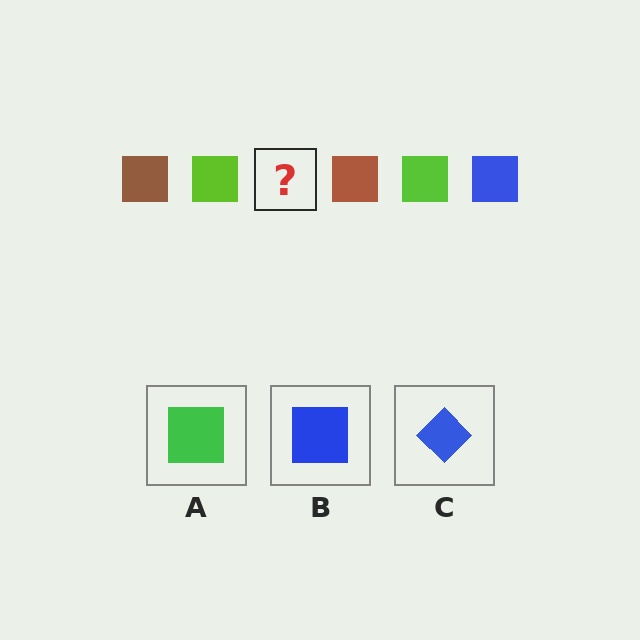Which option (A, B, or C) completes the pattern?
B.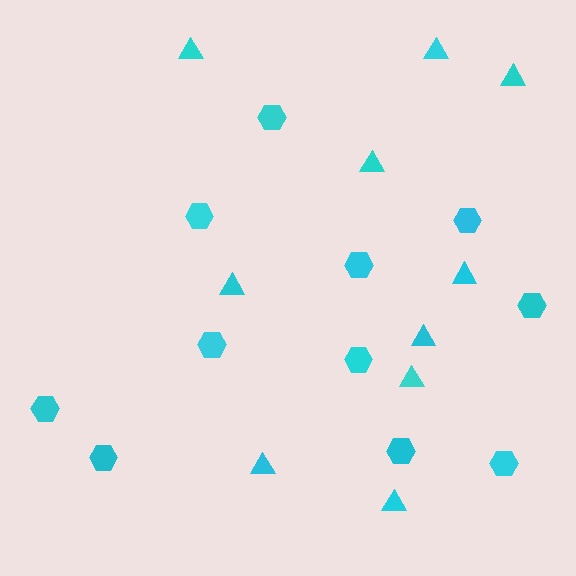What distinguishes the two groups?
There are 2 groups: one group of hexagons (11) and one group of triangles (10).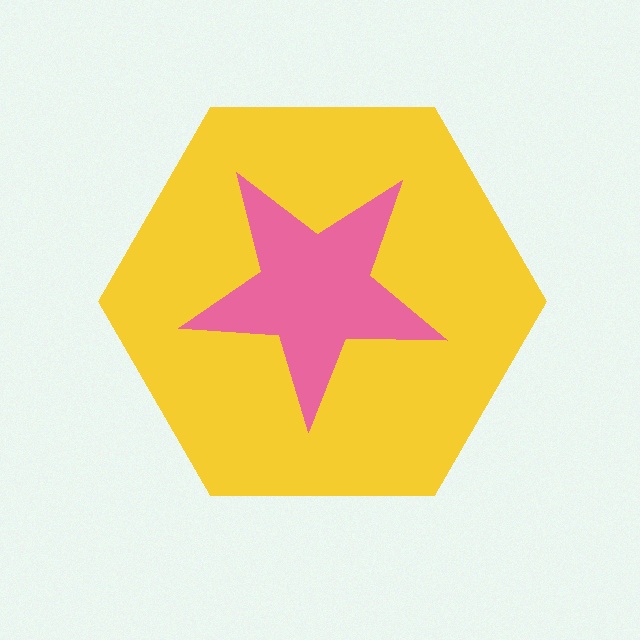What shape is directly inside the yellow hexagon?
The pink star.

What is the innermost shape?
The pink star.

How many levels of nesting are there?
2.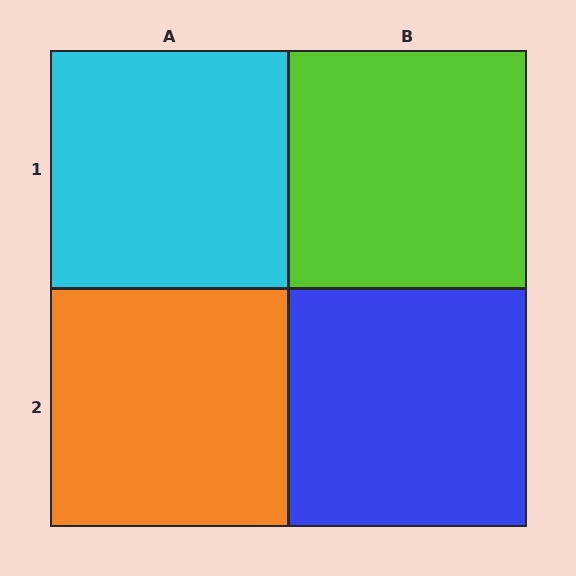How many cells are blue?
1 cell is blue.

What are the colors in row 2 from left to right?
Orange, blue.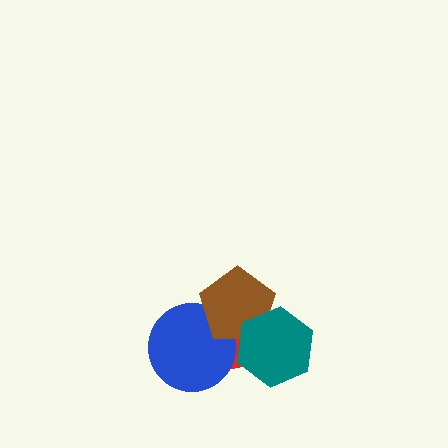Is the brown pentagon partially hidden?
Yes, it is partially covered by another shape.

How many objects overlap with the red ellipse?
3 objects overlap with the red ellipse.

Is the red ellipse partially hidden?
Yes, it is partially covered by another shape.